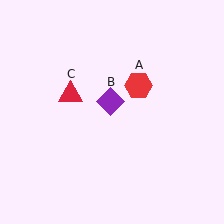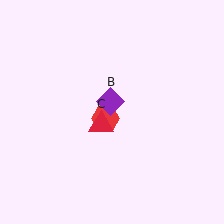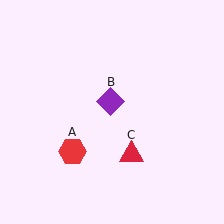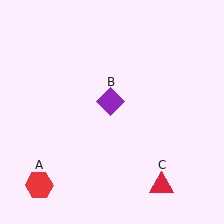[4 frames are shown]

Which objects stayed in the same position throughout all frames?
Purple diamond (object B) remained stationary.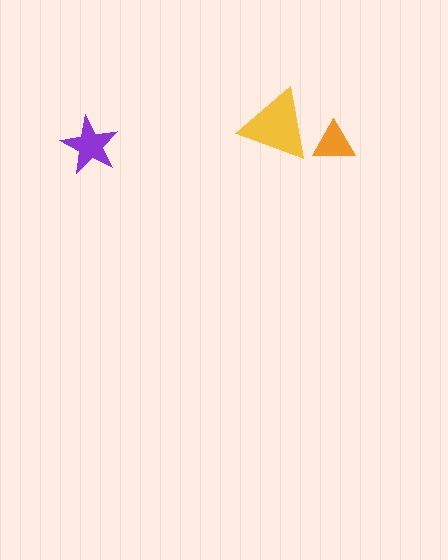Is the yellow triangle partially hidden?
No, no other shape covers it.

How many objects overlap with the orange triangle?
1 object overlaps with the orange triangle.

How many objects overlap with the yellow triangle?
1 object overlaps with the yellow triangle.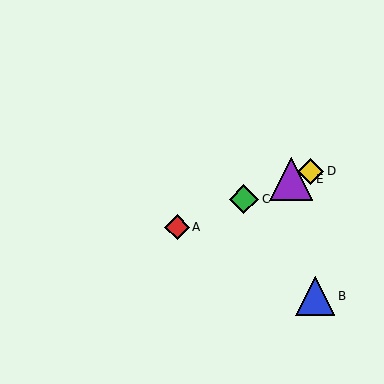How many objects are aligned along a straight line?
4 objects (A, C, D, E) are aligned along a straight line.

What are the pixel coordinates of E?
Object E is at (291, 179).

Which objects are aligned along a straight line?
Objects A, C, D, E are aligned along a straight line.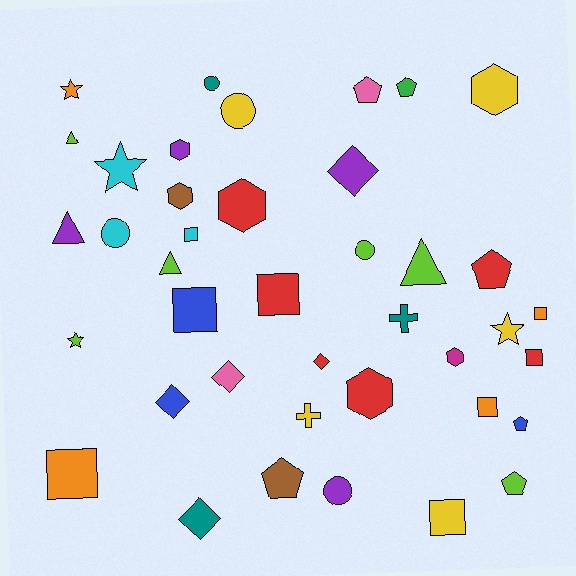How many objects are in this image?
There are 40 objects.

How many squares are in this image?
There are 8 squares.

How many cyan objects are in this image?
There are 3 cyan objects.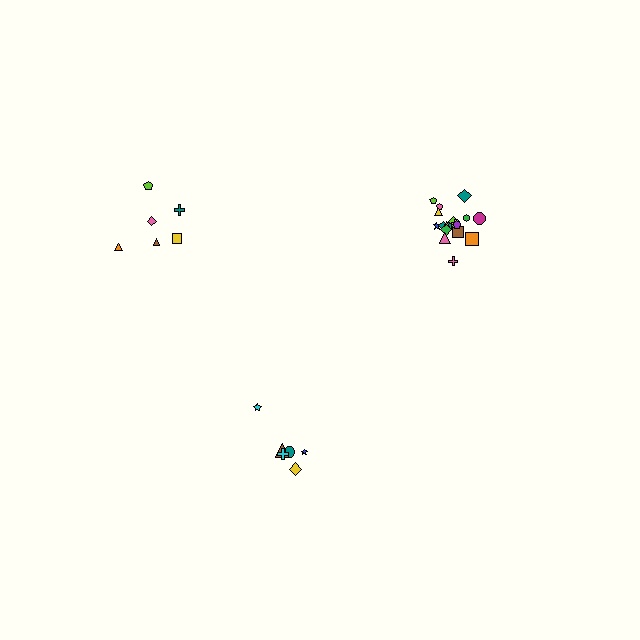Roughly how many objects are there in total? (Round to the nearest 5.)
Roughly 30 objects in total.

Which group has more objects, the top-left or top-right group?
The top-right group.